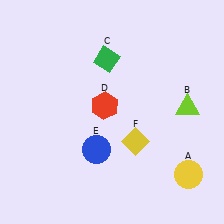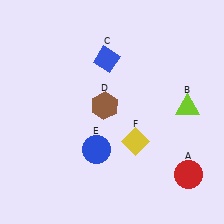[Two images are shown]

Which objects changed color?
A changed from yellow to red. C changed from green to blue. D changed from red to brown.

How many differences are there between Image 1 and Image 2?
There are 3 differences between the two images.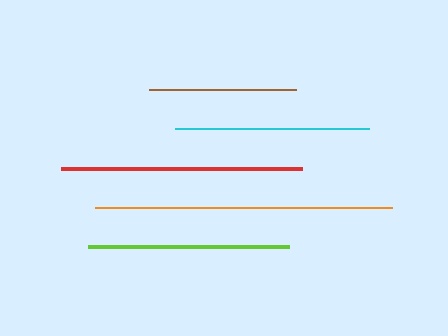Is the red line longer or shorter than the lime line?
The red line is longer than the lime line.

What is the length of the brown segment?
The brown segment is approximately 147 pixels long.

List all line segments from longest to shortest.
From longest to shortest: orange, red, lime, cyan, brown.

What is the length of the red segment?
The red segment is approximately 242 pixels long.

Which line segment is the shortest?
The brown line is the shortest at approximately 147 pixels.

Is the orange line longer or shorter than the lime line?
The orange line is longer than the lime line.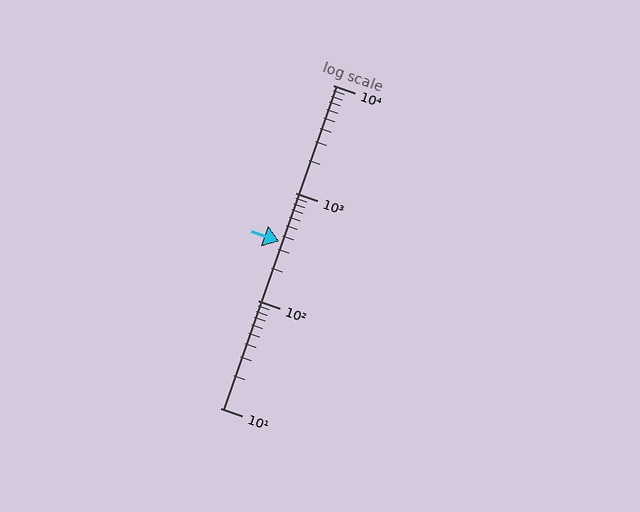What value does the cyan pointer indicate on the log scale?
The pointer indicates approximately 350.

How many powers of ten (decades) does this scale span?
The scale spans 3 decades, from 10 to 10000.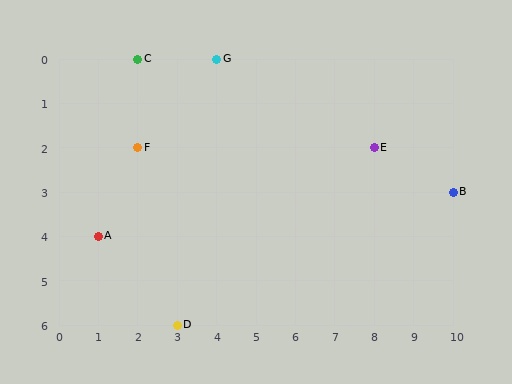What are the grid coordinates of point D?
Point D is at grid coordinates (3, 6).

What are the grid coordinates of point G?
Point G is at grid coordinates (4, 0).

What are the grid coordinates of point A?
Point A is at grid coordinates (1, 4).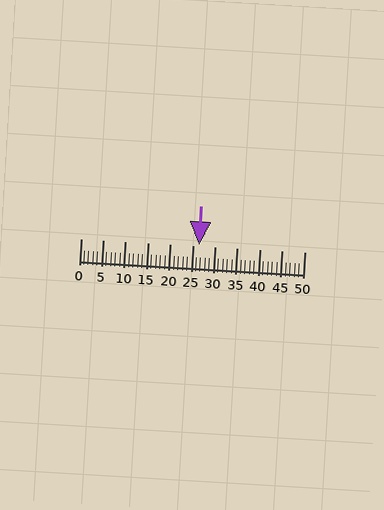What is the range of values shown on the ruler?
The ruler shows values from 0 to 50.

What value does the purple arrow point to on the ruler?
The purple arrow points to approximately 26.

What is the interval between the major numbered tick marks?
The major tick marks are spaced 5 units apart.